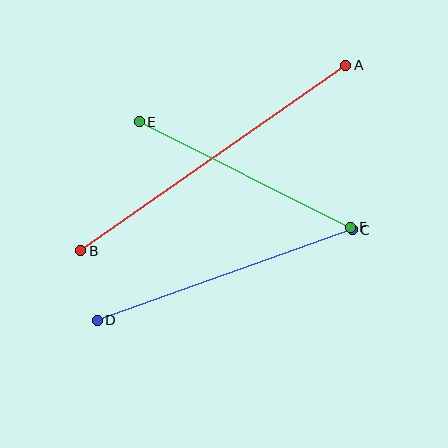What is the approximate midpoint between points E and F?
The midpoint is at approximately (245, 174) pixels.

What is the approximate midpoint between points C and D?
The midpoint is at approximately (225, 275) pixels.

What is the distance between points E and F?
The distance is approximately 237 pixels.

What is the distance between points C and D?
The distance is approximately 270 pixels.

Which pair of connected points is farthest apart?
Points A and B are farthest apart.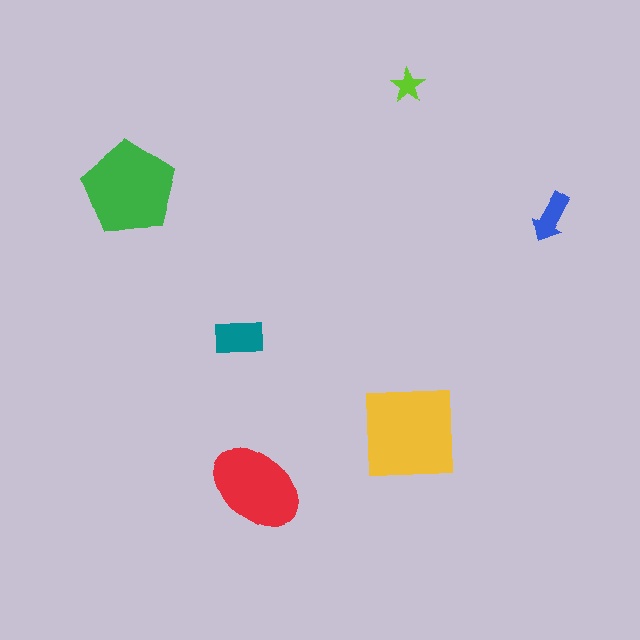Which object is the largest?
The yellow square.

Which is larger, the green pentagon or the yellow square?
The yellow square.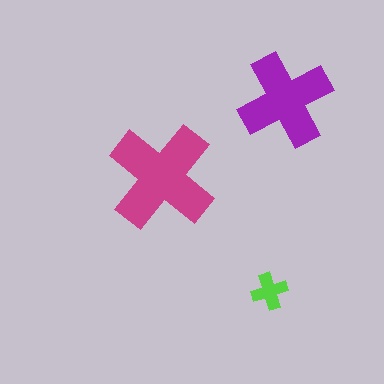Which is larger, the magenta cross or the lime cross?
The magenta one.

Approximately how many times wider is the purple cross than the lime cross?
About 2.5 times wider.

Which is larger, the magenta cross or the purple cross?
The magenta one.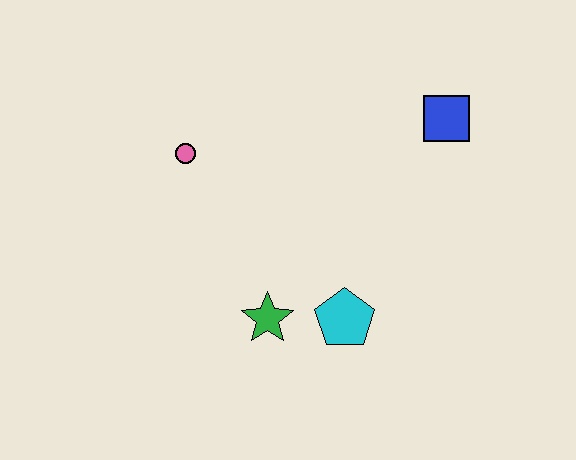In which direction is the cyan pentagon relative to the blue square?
The cyan pentagon is below the blue square.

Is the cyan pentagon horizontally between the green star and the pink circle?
No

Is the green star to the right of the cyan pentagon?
No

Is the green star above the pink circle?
No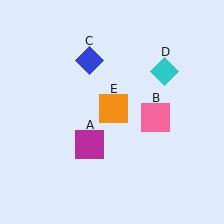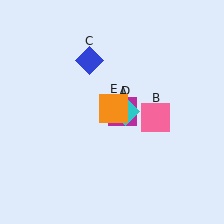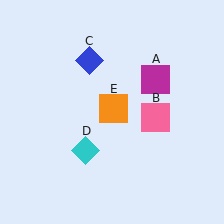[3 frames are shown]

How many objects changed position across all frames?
2 objects changed position: magenta square (object A), cyan diamond (object D).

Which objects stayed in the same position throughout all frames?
Pink square (object B) and blue diamond (object C) and orange square (object E) remained stationary.